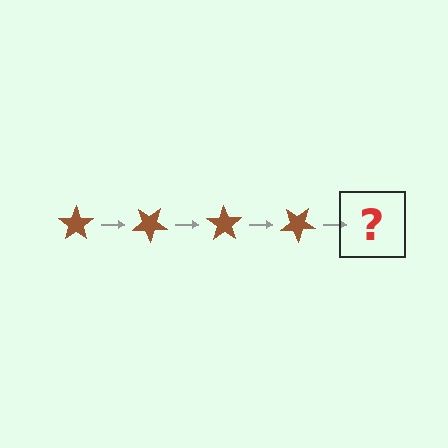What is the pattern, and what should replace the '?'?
The pattern is that the star rotates 35 degrees each step. The '?' should be a brown star rotated 140 degrees.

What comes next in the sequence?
The next element should be a brown star rotated 140 degrees.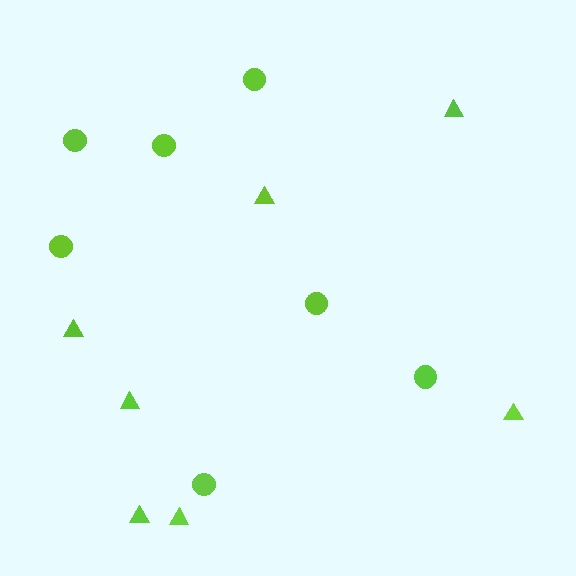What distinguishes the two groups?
There are 2 groups: one group of circles (7) and one group of triangles (7).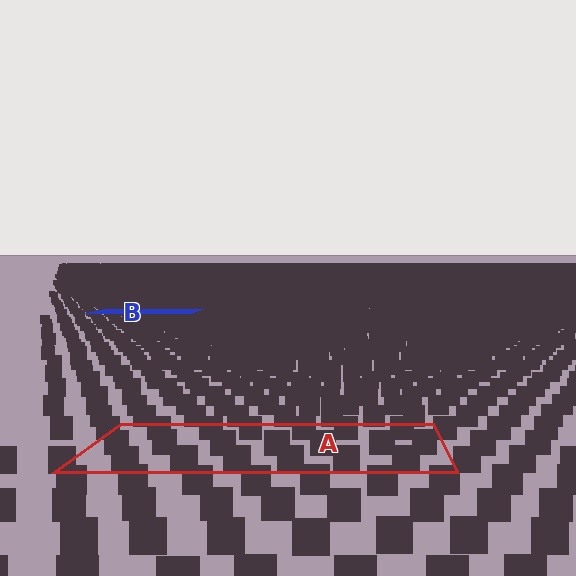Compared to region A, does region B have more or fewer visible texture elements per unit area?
Region B has more texture elements per unit area — they are packed more densely because it is farther away.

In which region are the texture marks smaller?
The texture marks are smaller in region B, because it is farther away.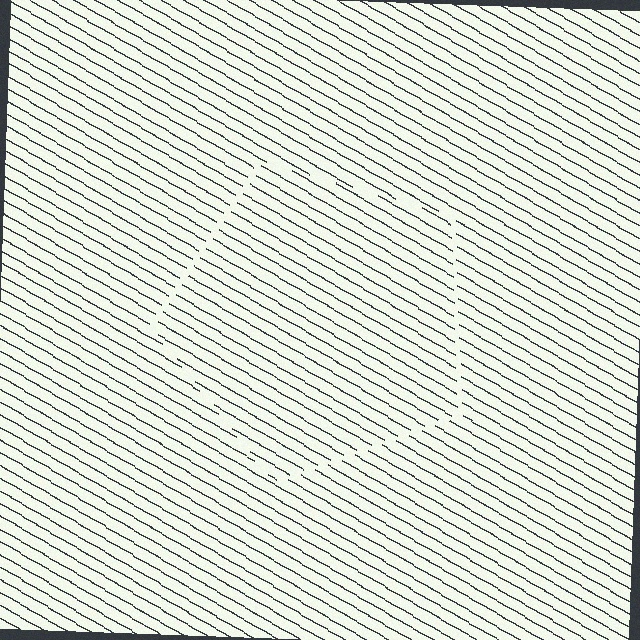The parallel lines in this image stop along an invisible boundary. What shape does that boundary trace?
An illusory pentagon. The interior of the shape contains the same grating, shifted by half a period — the contour is defined by the phase discontinuity where line-ends from the inner and outer gratings abut.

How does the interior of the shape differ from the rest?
The interior of the shape contains the same grating, shifted by half a period — the contour is defined by the phase discontinuity where line-ends from the inner and outer gratings abut.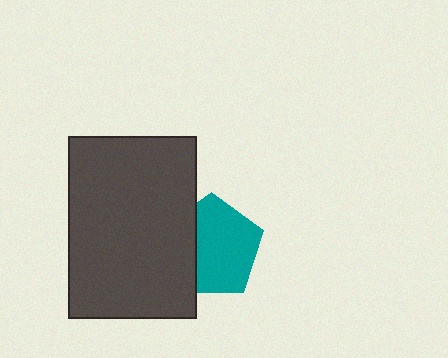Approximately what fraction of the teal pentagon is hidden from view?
Roughly 32% of the teal pentagon is hidden behind the dark gray rectangle.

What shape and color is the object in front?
The object in front is a dark gray rectangle.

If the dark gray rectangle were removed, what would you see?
You would see the complete teal pentagon.